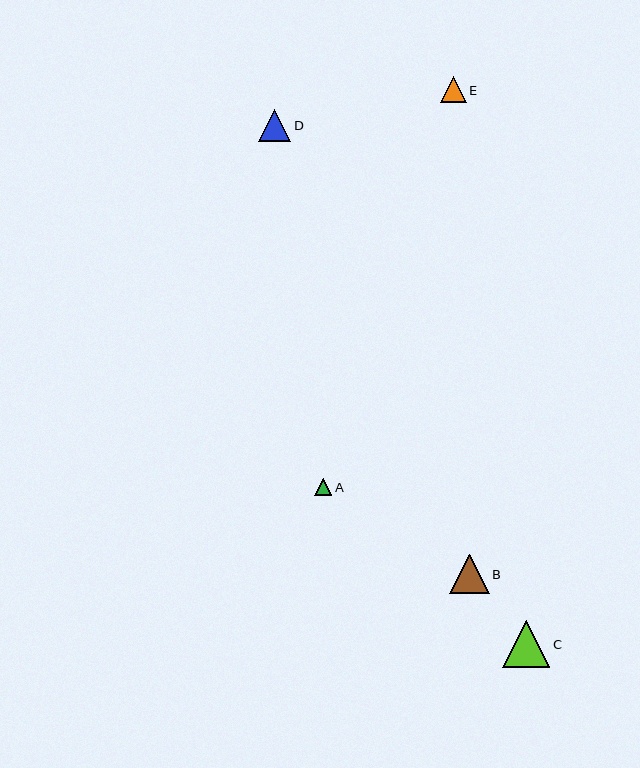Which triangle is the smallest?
Triangle A is the smallest with a size of approximately 17 pixels.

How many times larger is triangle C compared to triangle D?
Triangle C is approximately 1.5 times the size of triangle D.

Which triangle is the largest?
Triangle C is the largest with a size of approximately 47 pixels.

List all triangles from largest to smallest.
From largest to smallest: C, B, D, E, A.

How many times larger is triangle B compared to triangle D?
Triangle B is approximately 1.2 times the size of triangle D.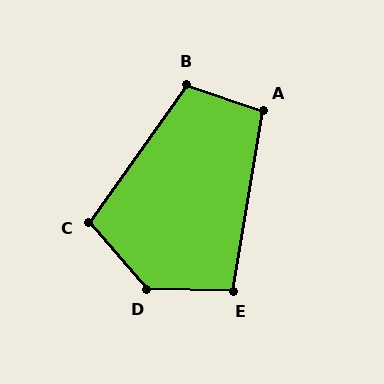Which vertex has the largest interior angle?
D, at approximately 132 degrees.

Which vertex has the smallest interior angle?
E, at approximately 98 degrees.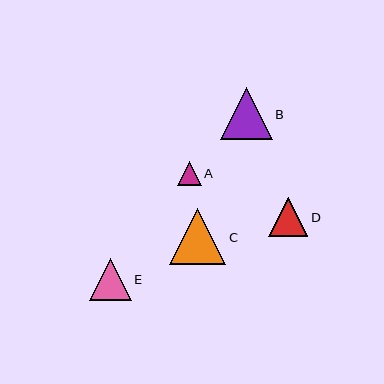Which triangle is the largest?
Triangle C is the largest with a size of approximately 56 pixels.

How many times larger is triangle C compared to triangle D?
Triangle C is approximately 1.4 times the size of triangle D.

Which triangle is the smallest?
Triangle A is the smallest with a size of approximately 24 pixels.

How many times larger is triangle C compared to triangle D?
Triangle C is approximately 1.4 times the size of triangle D.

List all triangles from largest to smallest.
From largest to smallest: C, B, E, D, A.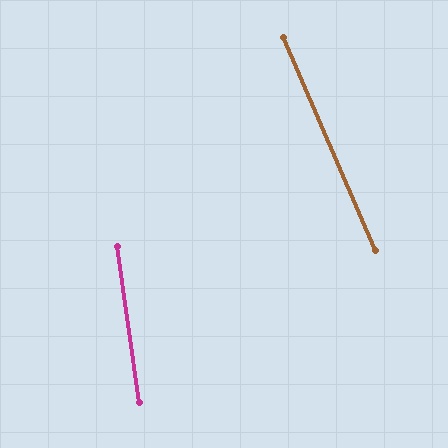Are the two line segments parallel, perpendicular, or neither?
Neither parallel nor perpendicular — they differ by about 16°.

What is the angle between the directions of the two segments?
Approximately 16 degrees.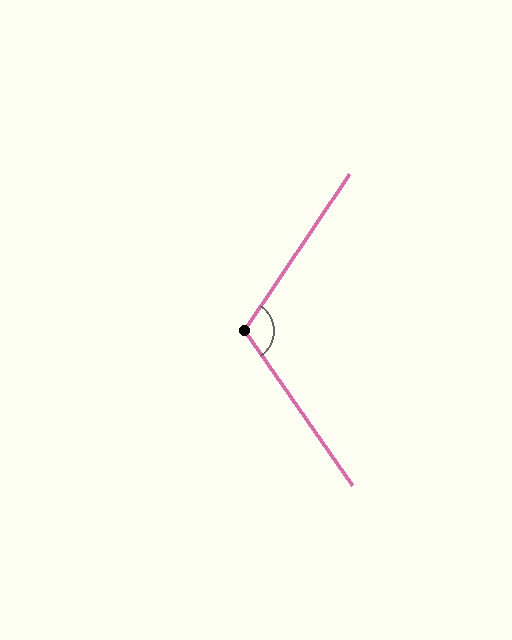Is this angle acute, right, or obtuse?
It is obtuse.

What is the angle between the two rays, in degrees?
Approximately 111 degrees.